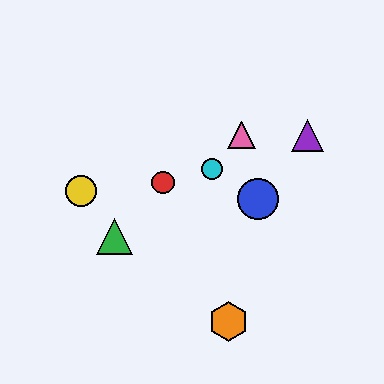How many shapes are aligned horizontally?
2 shapes (the purple triangle, the pink triangle) are aligned horizontally.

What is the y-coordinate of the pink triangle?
The pink triangle is at y≈135.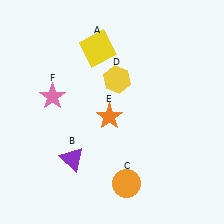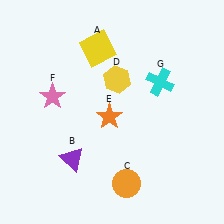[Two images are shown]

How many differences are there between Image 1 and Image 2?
There is 1 difference between the two images.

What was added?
A cyan cross (G) was added in Image 2.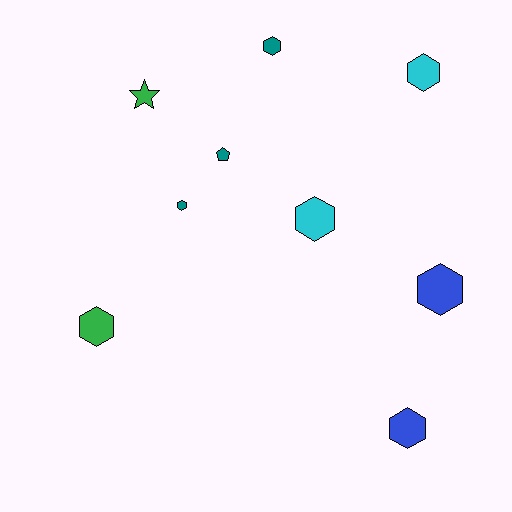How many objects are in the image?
There are 9 objects.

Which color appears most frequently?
Teal, with 3 objects.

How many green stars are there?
There is 1 green star.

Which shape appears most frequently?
Hexagon, with 7 objects.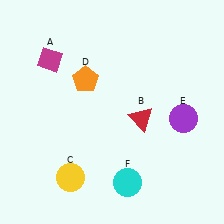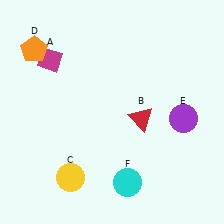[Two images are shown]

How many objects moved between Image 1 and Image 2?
1 object moved between the two images.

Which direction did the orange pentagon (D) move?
The orange pentagon (D) moved left.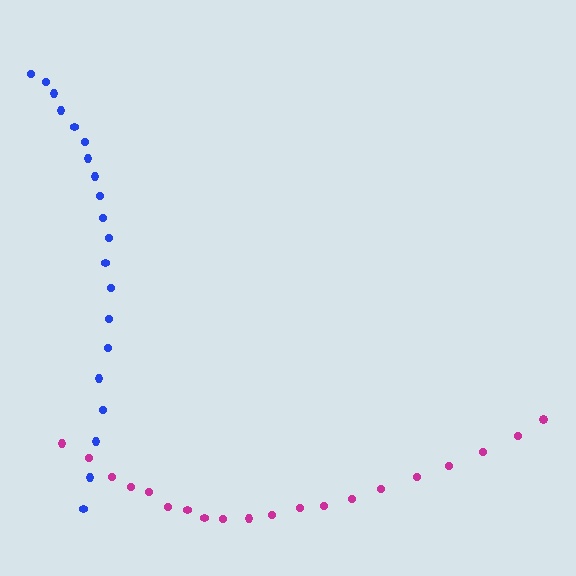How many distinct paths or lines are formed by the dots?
There are 2 distinct paths.